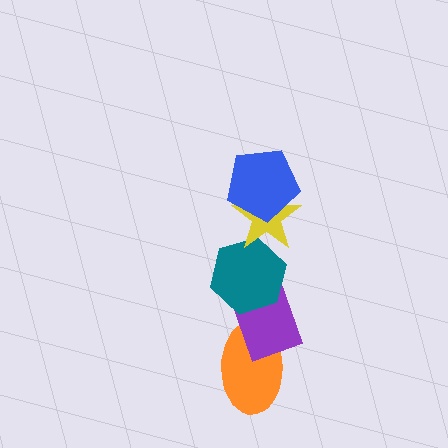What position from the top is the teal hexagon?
The teal hexagon is 3rd from the top.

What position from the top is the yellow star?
The yellow star is 2nd from the top.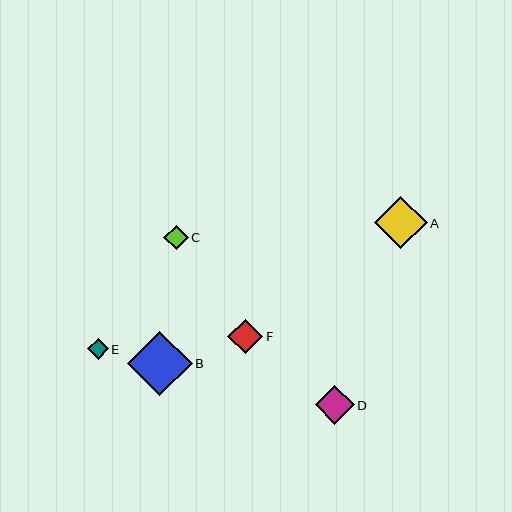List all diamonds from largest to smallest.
From largest to smallest: B, A, D, F, C, E.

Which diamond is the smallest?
Diamond E is the smallest with a size of approximately 20 pixels.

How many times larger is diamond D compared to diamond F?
Diamond D is approximately 1.1 times the size of diamond F.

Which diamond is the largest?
Diamond B is the largest with a size of approximately 64 pixels.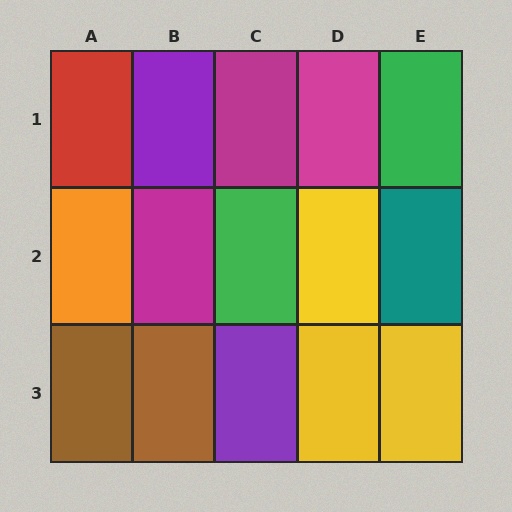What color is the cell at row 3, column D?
Yellow.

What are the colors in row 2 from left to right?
Orange, magenta, green, yellow, teal.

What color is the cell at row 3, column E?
Yellow.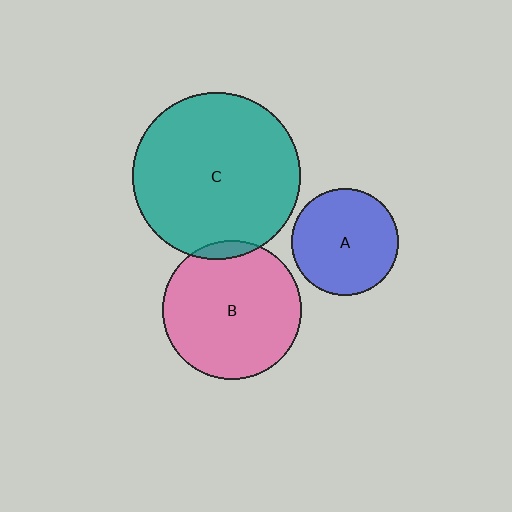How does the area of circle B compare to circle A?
Approximately 1.7 times.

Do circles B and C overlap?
Yes.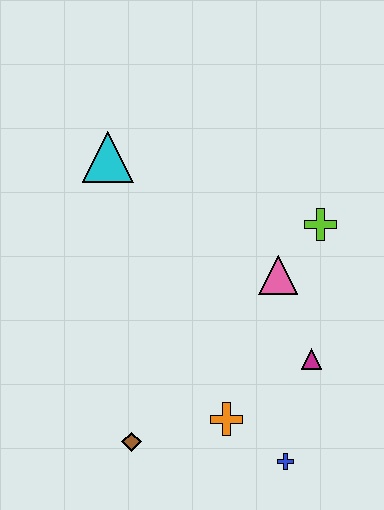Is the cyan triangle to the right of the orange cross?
No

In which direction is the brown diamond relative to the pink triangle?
The brown diamond is below the pink triangle.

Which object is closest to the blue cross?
The orange cross is closest to the blue cross.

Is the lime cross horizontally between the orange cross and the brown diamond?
No